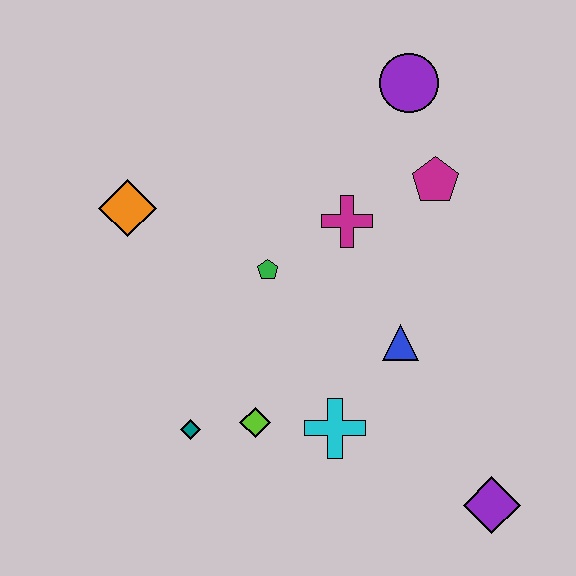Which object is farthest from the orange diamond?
The purple diamond is farthest from the orange diamond.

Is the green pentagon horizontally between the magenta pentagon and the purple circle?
No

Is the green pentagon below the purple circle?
Yes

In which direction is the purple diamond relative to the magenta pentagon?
The purple diamond is below the magenta pentagon.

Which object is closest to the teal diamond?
The lime diamond is closest to the teal diamond.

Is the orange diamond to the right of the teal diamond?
No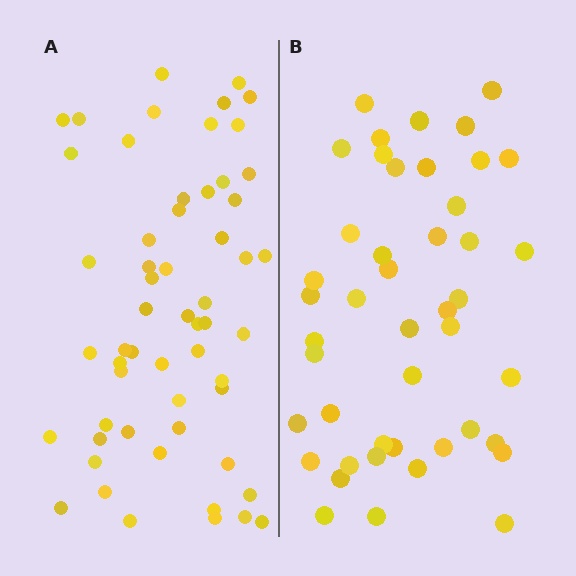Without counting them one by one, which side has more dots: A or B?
Region A (the left region) has more dots.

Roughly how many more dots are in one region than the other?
Region A has roughly 12 or so more dots than region B.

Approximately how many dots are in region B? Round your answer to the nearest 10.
About 40 dots. (The exact count is 45, which rounds to 40.)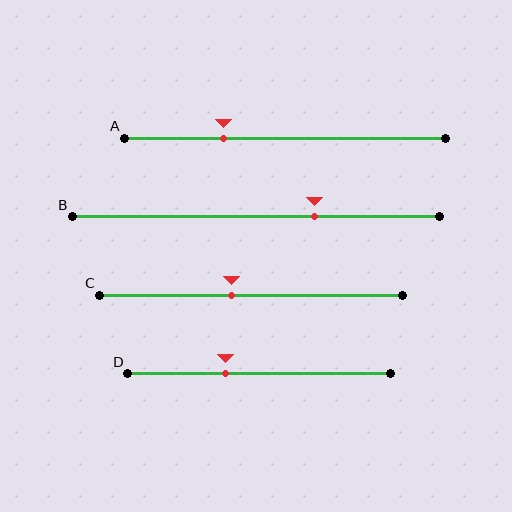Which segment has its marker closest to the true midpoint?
Segment C has its marker closest to the true midpoint.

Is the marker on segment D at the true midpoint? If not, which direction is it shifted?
No, the marker on segment D is shifted to the left by about 13% of the segment length.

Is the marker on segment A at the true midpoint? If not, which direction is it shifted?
No, the marker on segment A is shifted to the left by about 19% of the segment length.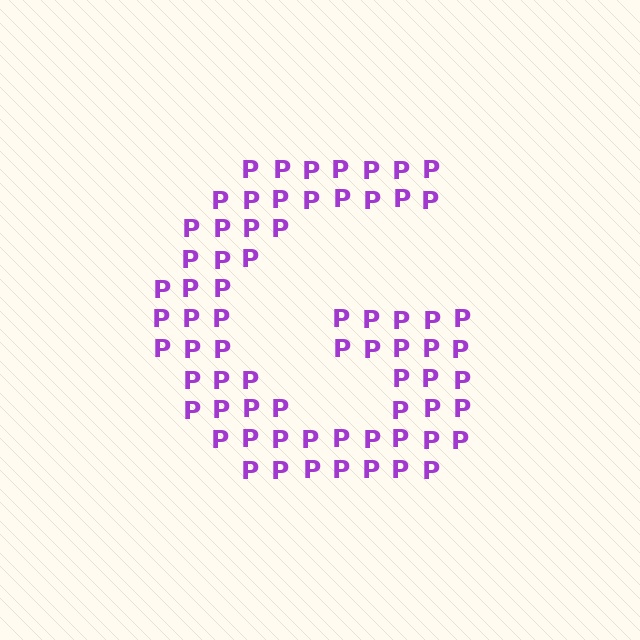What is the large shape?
The large shape is the letter G.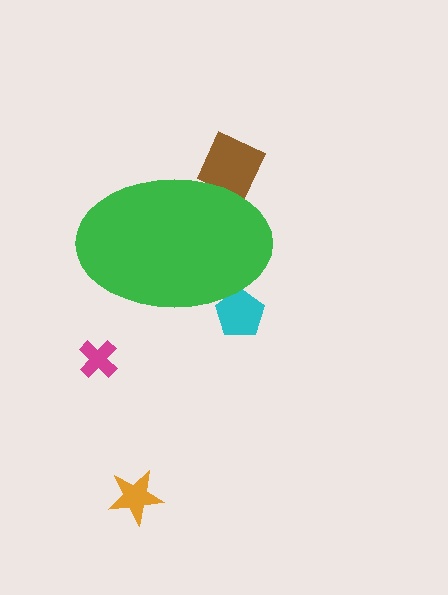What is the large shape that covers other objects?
A green ellipse.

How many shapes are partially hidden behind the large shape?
2 shapes are partially hidden.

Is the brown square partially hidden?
Yes, the brown square is partially hidden behind the green ellipse.